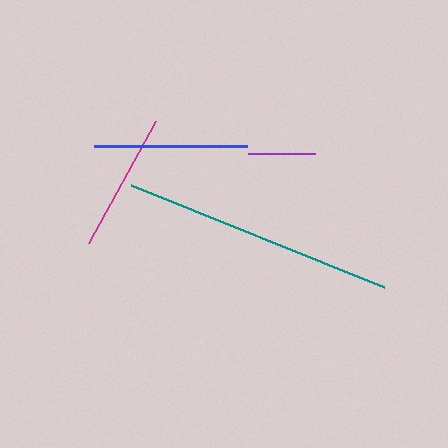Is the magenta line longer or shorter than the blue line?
The blue line is longer than the magenta line.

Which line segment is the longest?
The teal line is the longest at approximately 274 pixels.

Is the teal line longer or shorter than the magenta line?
The teal line is longer than the magenta line.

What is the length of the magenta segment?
The magenta segment is approximately 139 pixels long.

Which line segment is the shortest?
The purple line is the shortest at approximately 67 pixels.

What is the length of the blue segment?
The blue segment is approximately 153 pixels long.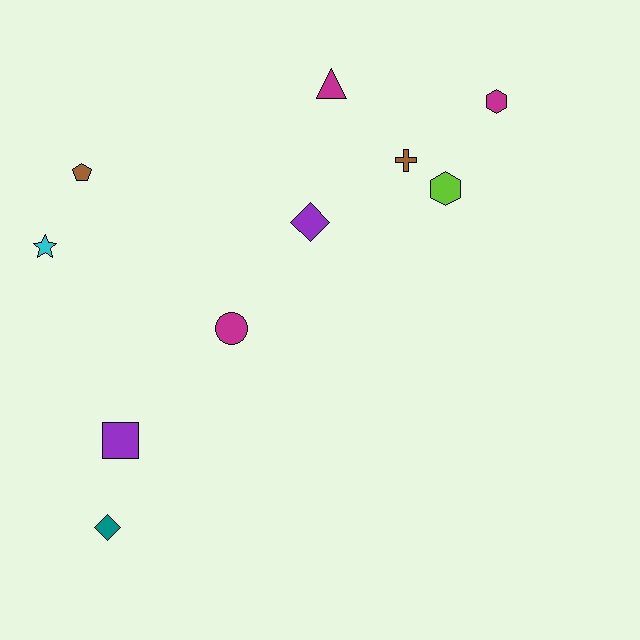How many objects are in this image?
There are 10 objects.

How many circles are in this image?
There is 1 circle.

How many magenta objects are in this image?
There are 3 magenta objects.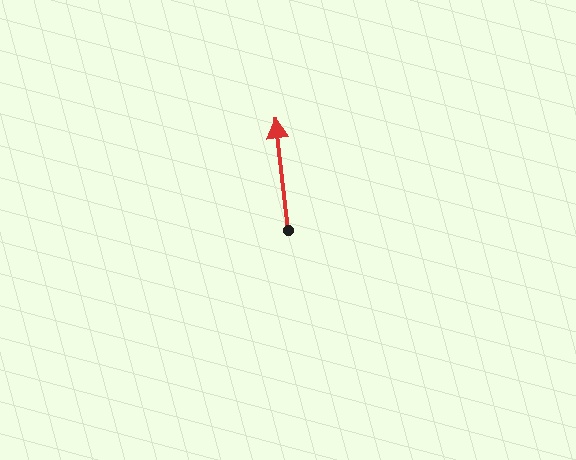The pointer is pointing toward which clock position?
Roughly 12 o'clock.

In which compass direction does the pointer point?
North.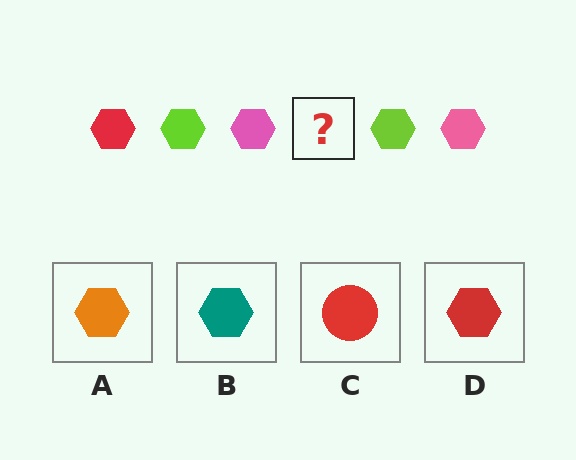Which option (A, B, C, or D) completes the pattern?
D.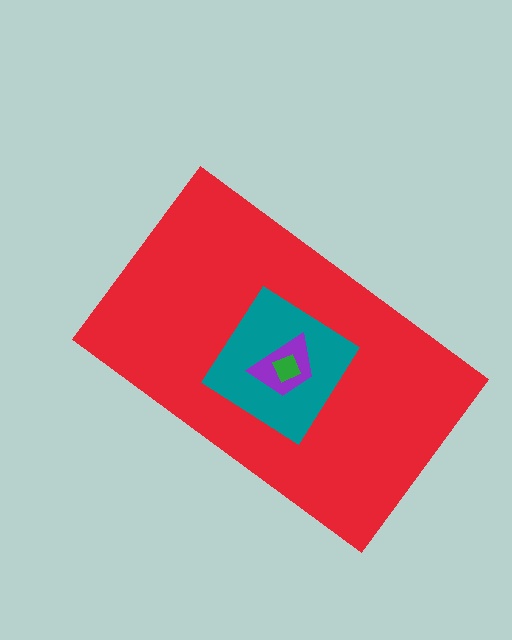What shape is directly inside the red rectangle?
The teal diamond.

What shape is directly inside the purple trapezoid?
The green diamond.